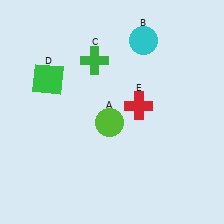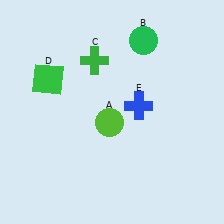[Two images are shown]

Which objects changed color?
B changed from cyan to green. E changed from red to blue.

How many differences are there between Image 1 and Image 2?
There are 2 differences between the two images.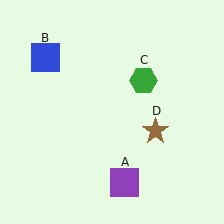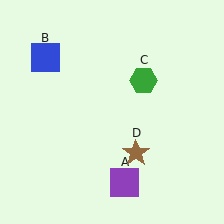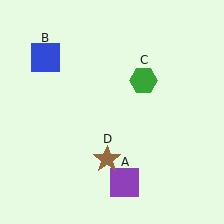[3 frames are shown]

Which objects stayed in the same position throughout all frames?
Purple square (object A) and blue square (object B) and green hexagon (object C) remained stationary.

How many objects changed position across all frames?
1 object changed position: brown star (object D).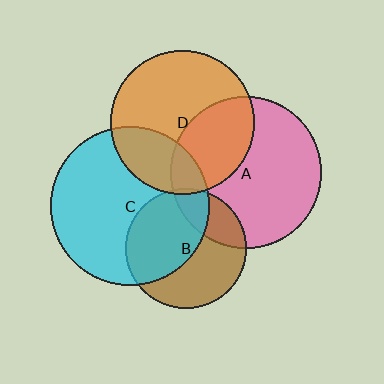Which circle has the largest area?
Circle C (cyan).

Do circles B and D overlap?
Yes.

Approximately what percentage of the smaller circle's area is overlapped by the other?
Approximately 5%.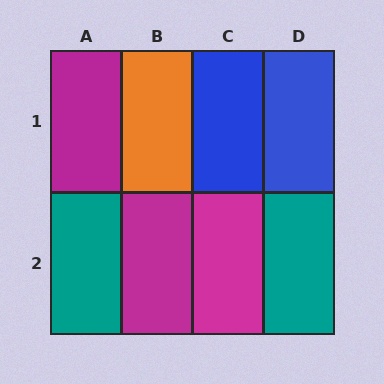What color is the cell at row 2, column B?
Magenta.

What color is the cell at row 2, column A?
Teal.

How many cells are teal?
2 cells are teal.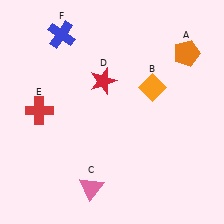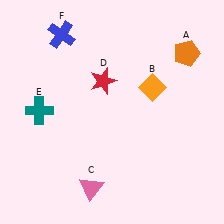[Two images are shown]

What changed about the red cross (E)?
In Image 1, E is red. In Image 2, it changed to teal.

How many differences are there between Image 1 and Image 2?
There is 1 difference between the two images.